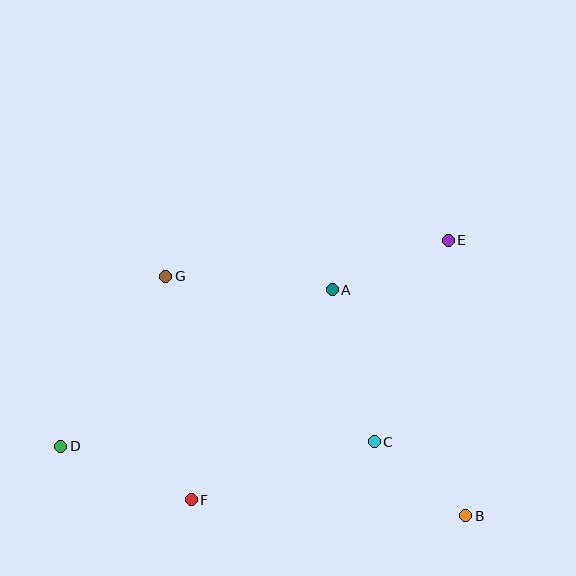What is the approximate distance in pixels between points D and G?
The distance between D and G is approximately 200 pixels.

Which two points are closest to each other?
Points B and C are closest to each other.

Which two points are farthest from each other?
Points D and E are farthest from each other.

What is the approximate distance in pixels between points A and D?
The distance between A and D is approximately 314 pixels.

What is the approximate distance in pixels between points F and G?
The distance between F and G is approximately 225 pixels.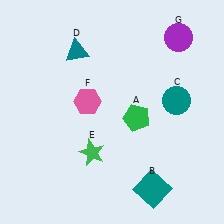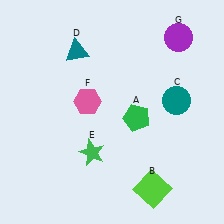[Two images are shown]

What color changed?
The square (B) changed from teal in Image 1 to lime in Image 2.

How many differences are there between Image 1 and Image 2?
There is 1 difference between the two images.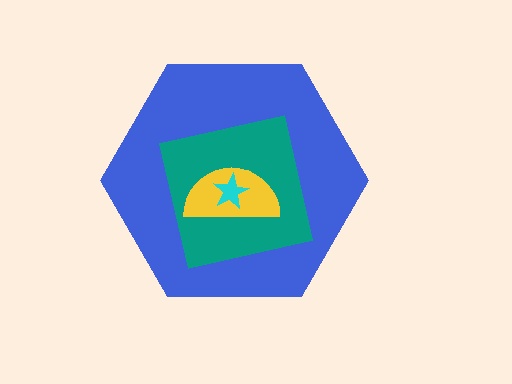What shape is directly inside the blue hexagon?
The teal square.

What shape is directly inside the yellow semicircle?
The cyan star.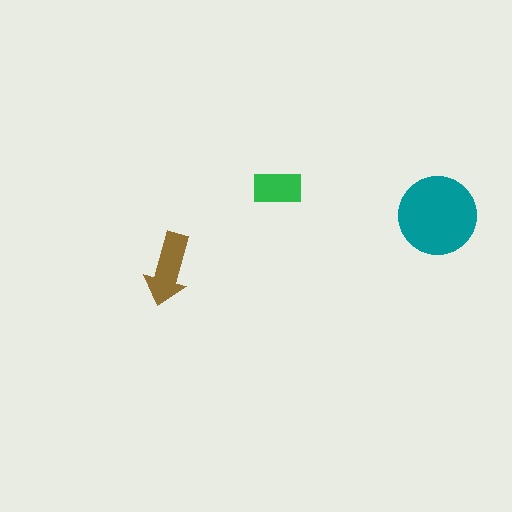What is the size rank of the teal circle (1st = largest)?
1st.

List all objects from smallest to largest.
The green rectangle, the brown arrow, the teal circle.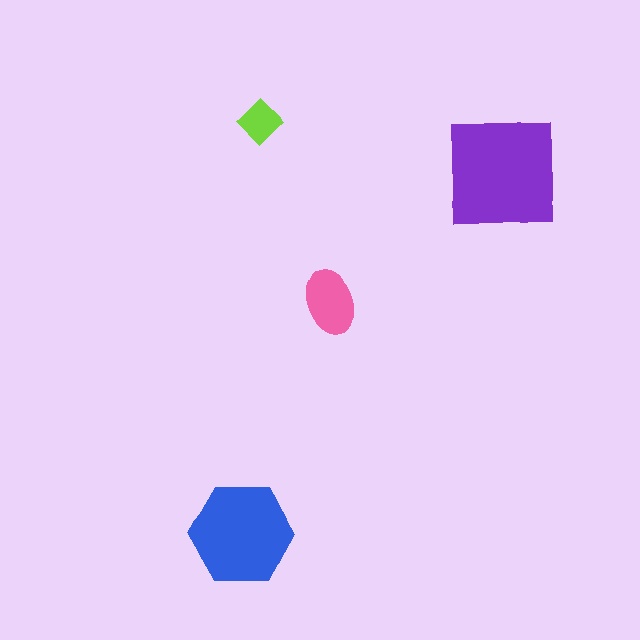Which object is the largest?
The purple square.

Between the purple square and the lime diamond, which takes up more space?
The purple square.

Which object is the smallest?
The lime diamond.